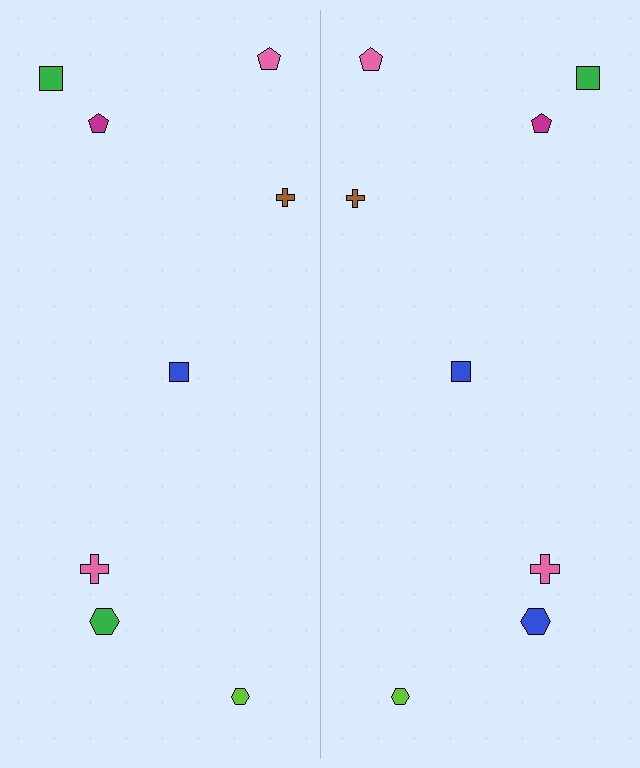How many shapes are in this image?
There are 16 shapes in this image.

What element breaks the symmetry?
The blue hexagon on the right side breaks the symmetry — its mirror counterpart is green.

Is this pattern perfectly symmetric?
No, the pattern is not perfectly symmetric. The blue hexagon on the right side breaks the symmetry — its mirror counterpart is green.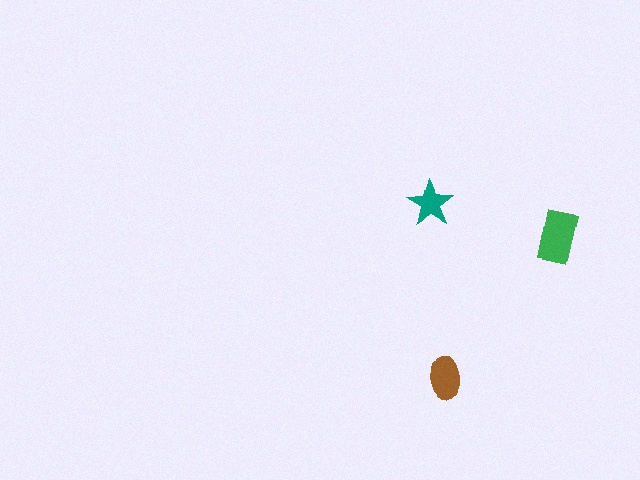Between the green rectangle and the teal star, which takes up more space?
The green rectangle.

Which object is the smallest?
The teal star.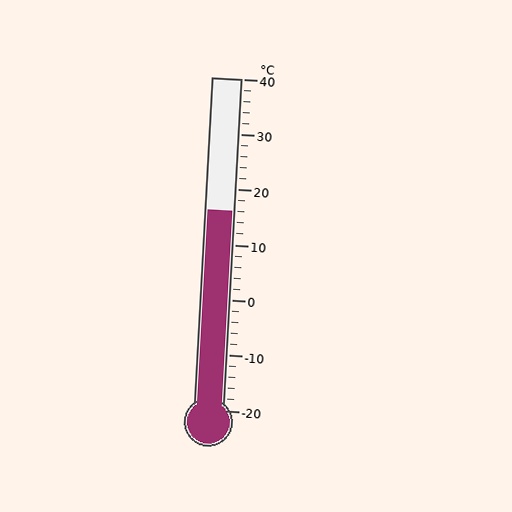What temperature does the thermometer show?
The thermometer shows approximately 16°C.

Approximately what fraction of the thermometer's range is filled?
The thermometer is filled to approximately 60% of its range.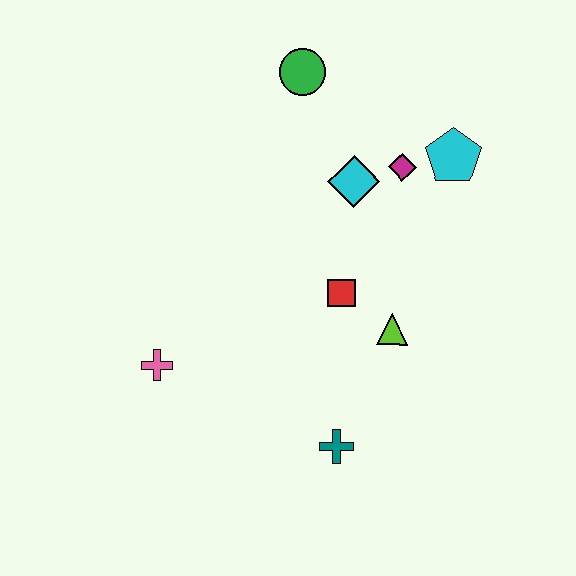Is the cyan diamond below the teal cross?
No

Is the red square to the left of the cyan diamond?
Yes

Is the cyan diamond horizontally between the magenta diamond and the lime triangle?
No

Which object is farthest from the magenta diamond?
The pink cross is farthest from the magenta diamond.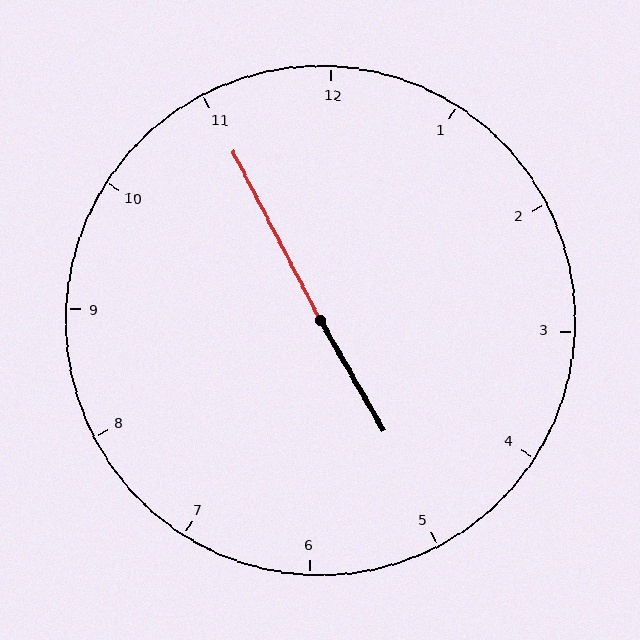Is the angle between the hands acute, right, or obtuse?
It is obtuse.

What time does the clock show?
4:55.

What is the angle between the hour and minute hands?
Approximately 178 degrees.